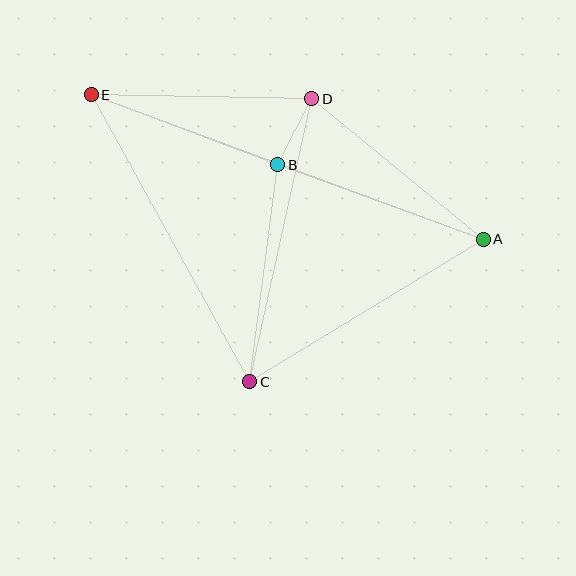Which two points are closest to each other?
Points B and D are closest to each other.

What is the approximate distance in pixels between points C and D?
The distance between C and D is approximately 290 pixels.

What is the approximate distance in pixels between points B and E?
The distance between B and E is approximately 199 pixels.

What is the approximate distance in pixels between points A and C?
The distance between A and C is approximately 274 pixels.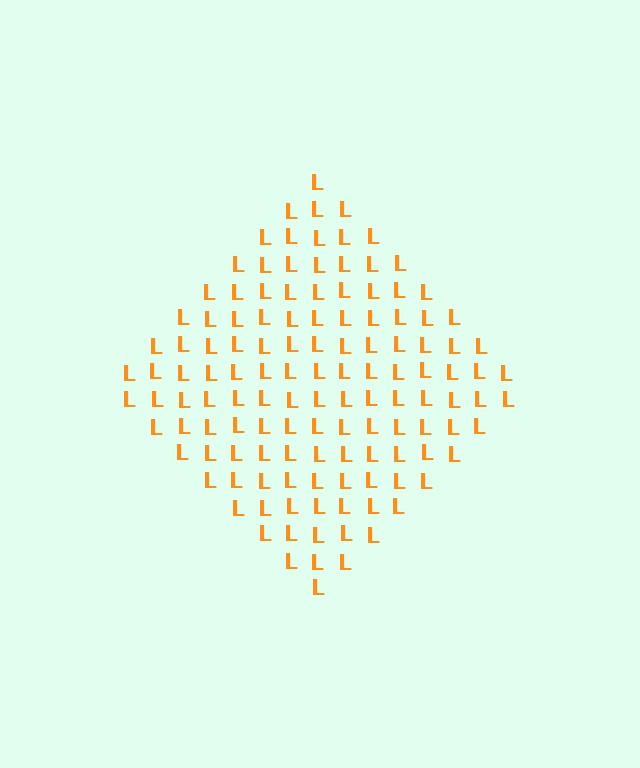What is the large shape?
The large shape is a diamond.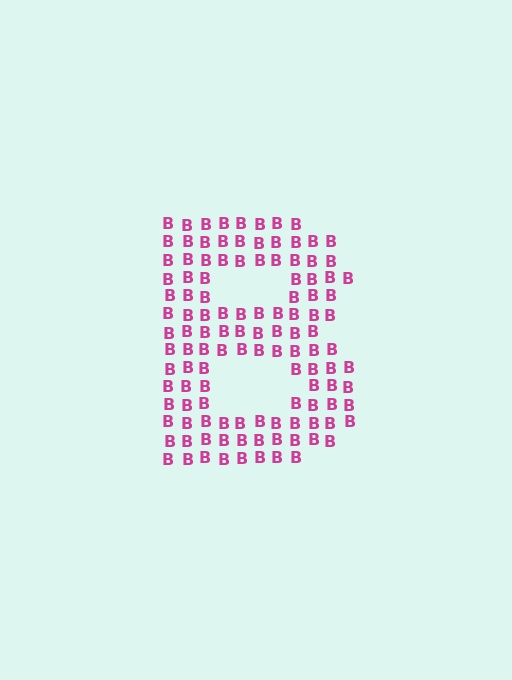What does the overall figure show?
The overall figure shows the letter B.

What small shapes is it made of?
It is made of small letter B's.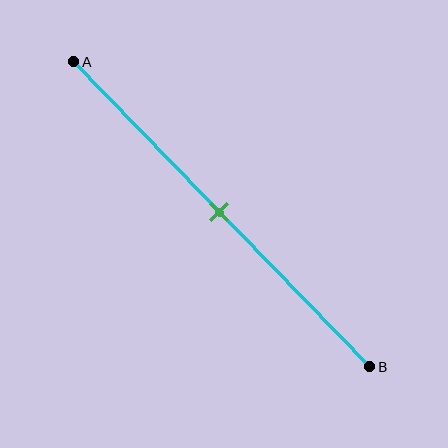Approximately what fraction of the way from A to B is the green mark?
The green mark is approximately 50% of the way from A to B.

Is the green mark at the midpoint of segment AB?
Yes, the mark is approximately at the midpoint.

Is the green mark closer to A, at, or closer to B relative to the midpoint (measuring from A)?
The green mark is approximately at the midpoint of segment AB.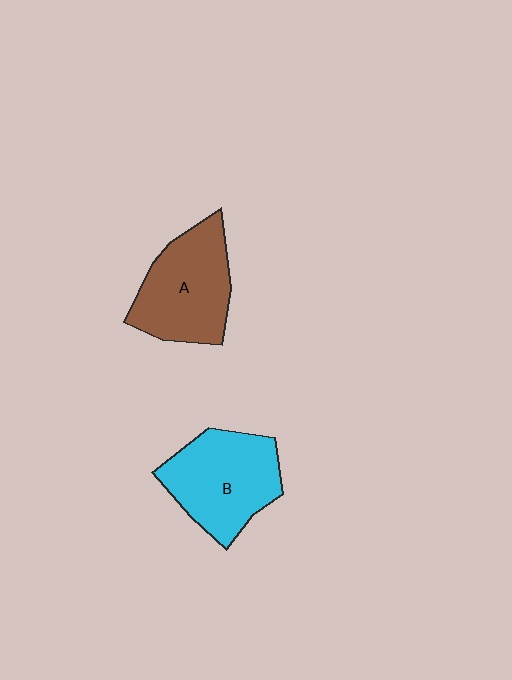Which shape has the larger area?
Shape B (cyan).